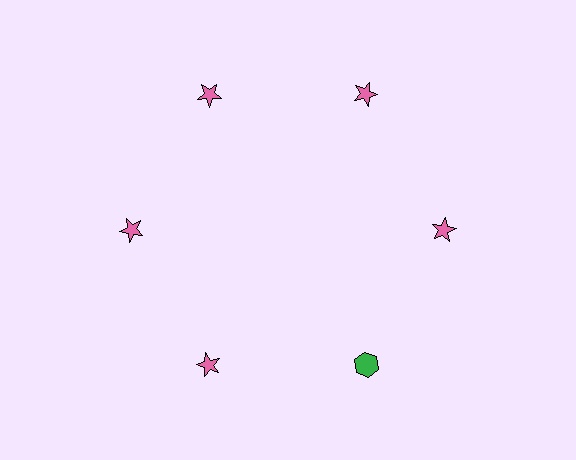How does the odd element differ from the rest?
It differs in both color (green instead of pink) and shape (hexagon instead of star).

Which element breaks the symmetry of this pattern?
The green hexagon at roughly the 5 o'clock position breaks the symmetry. All other shapes are pink stars.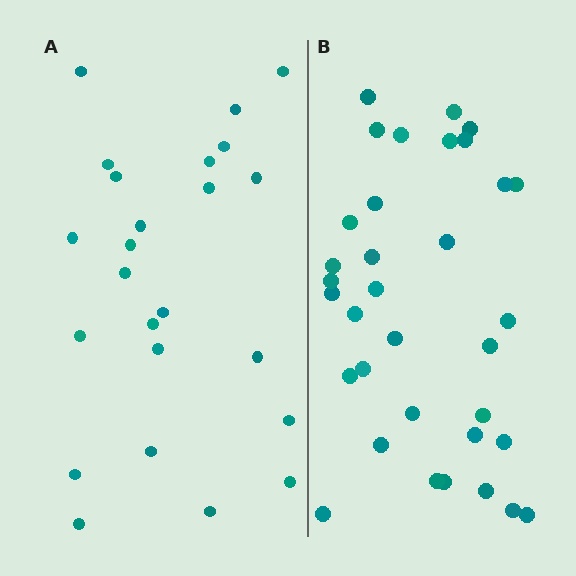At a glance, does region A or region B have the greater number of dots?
Region B (the right region) has more dots.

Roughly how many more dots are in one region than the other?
Region B has roughly 10 or so more dots than region A.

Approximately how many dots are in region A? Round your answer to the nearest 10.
About 20 dots. (The exact count is 24, which rounds to 20.)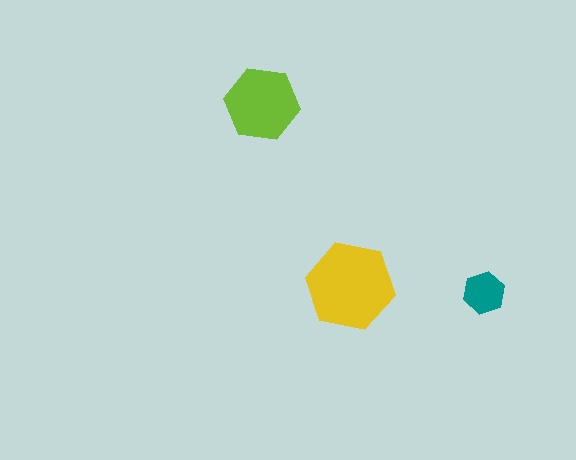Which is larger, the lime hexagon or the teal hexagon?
The lime one.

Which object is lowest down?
The teal hexagon is bottommost.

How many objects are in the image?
There are 3 objects in the image.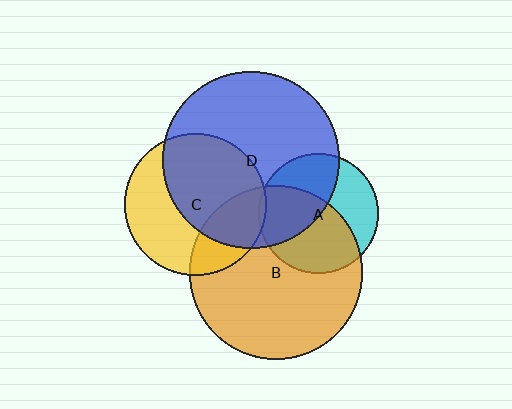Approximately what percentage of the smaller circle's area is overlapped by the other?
Approximately 55%.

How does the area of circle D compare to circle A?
Approximately 2.2 times.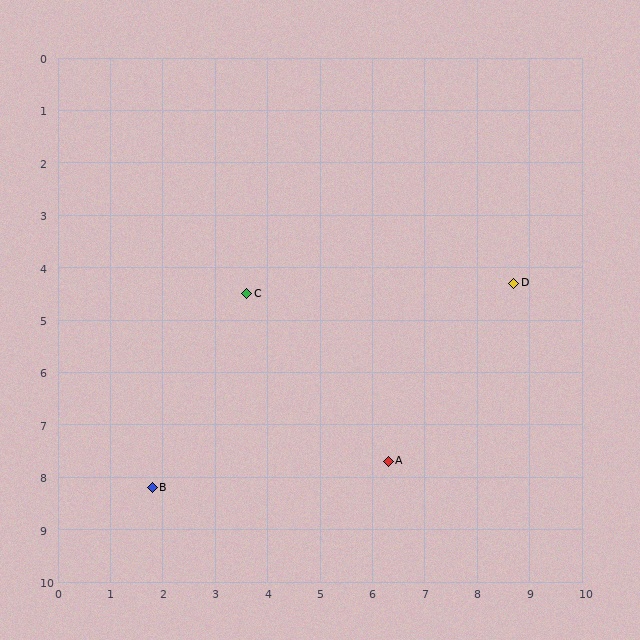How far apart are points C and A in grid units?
Points C and A are about 4.2 grid units apart.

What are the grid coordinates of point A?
Point A is at approximately (6.3, 7.7).